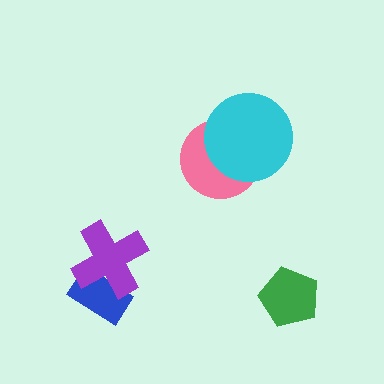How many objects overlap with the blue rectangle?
1 object overlaps with the blue rectangle.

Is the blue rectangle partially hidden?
Yes, it is partially covered by another shape.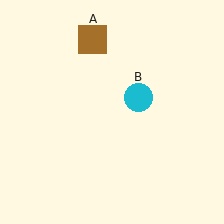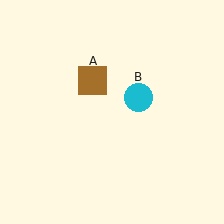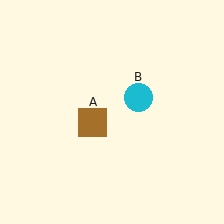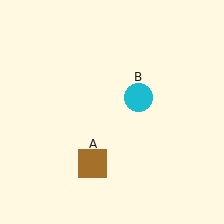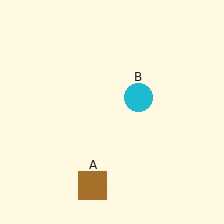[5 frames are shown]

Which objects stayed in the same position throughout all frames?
Cyan circle (object B) remained stationary.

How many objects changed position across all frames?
1 object changed position: brown square (object A).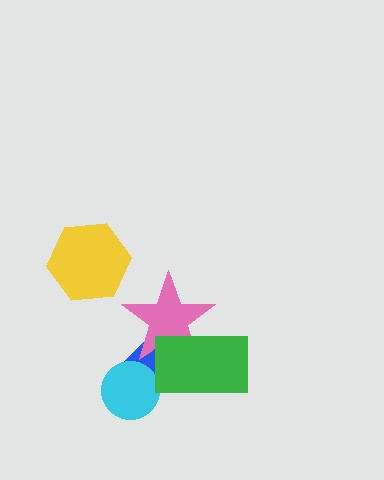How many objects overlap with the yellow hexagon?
0 objects overlap with the yellow hexagon.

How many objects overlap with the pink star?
2 objects overlap with the pink star.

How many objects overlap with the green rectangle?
2 objects overlap with the green rectangle.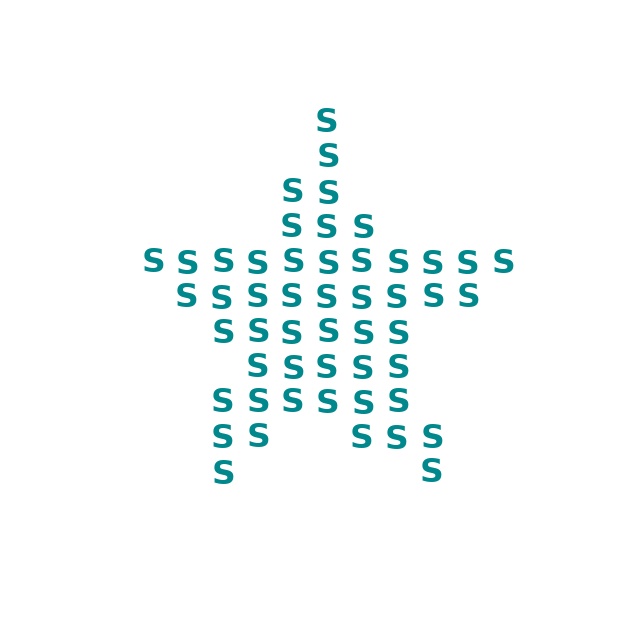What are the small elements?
The small elements are letter S's.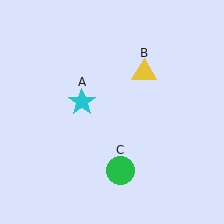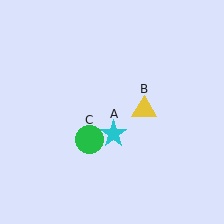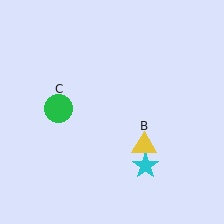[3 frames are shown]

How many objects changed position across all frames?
3 objects changed position: cyan star (object A), yellow triangle (object B), green circle (object C).